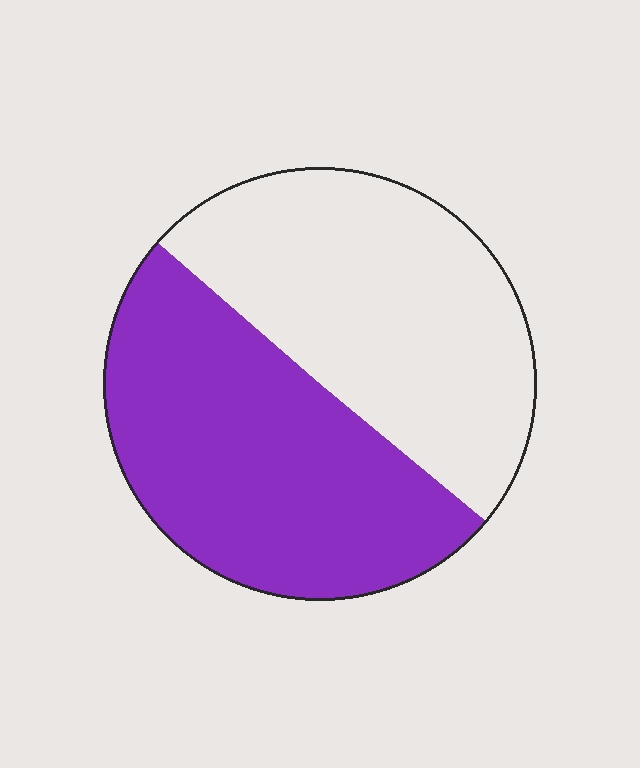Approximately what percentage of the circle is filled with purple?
Approximately 50%.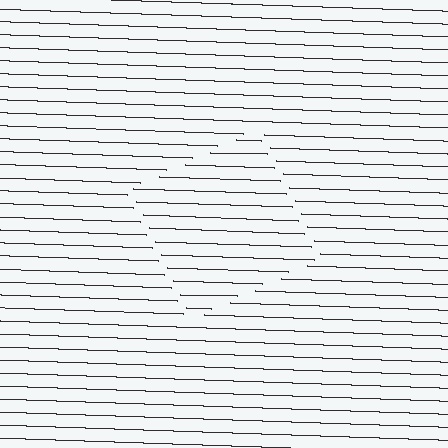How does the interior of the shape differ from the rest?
The interior of the shape contains the same grating, shifted by half a period — the contour is defined by the phase discontinuity where line-ends from the inner and outer gratings abut.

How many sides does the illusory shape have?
4 sides — the line-ends trace a square.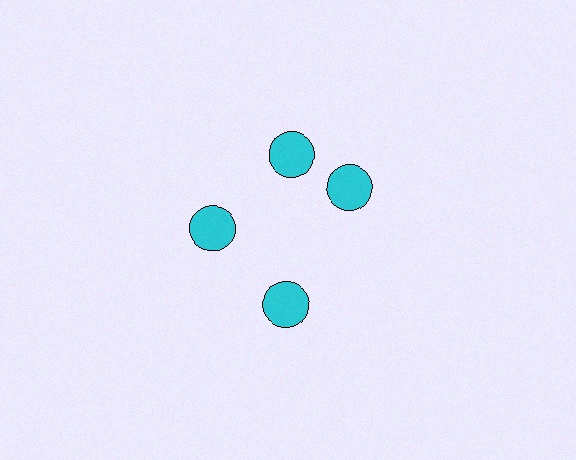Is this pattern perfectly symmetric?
No. The 4 cyan circles are arranged in a ring, but one element near the 3 o'clock position is rotated out of alignment along the ring, breaking the 4-fold rotational symmetry.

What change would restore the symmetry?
The symmetry would be restored by rotating it back into even spacing with its neighbors so that all 4 circles sit at equal angles and equal distance from the center.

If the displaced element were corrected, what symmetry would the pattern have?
It would have 4-fold rotational symmetry — the pattern would map onto itself every 90 degrees.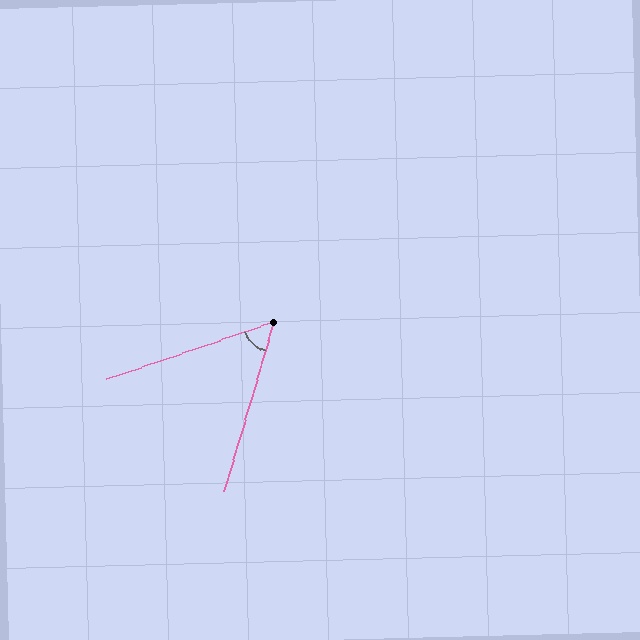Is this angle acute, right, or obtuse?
It is acute.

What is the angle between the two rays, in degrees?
Approximately 55 degrees.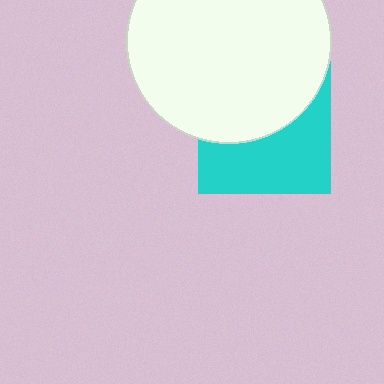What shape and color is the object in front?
The object in front is a white circle.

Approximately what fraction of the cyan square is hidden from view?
Roughly 50% of the cyan square is hidden behind the white circle.